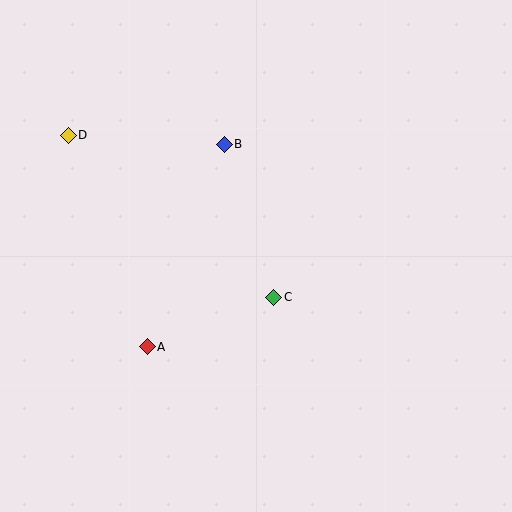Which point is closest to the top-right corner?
Point B is closest to the top-right corner.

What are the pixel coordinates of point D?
Point D is at (68, 135).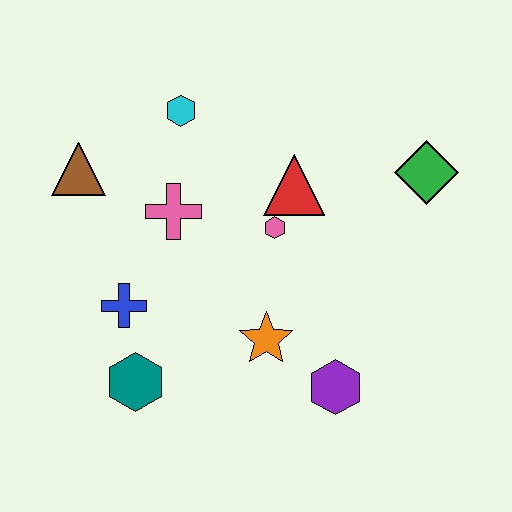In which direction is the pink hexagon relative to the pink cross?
The pink hexagon is to the right of the pink cross.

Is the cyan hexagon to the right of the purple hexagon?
No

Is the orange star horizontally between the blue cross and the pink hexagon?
Yes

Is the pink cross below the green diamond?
Yes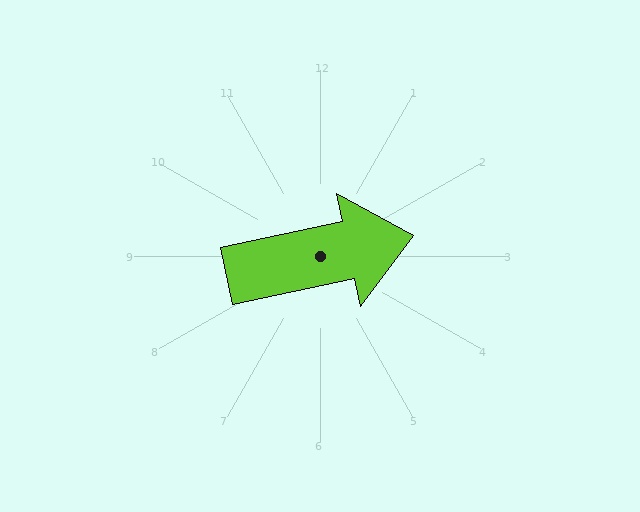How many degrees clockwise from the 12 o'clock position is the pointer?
Approximately 78 degrees.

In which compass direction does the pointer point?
East.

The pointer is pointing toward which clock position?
Roughly 3 o'clock.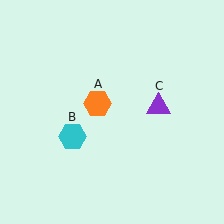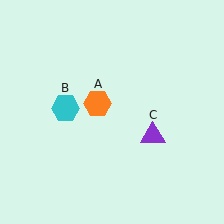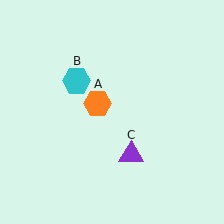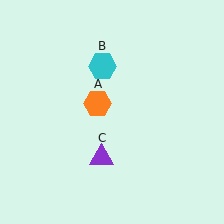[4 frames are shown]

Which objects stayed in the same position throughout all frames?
Orange hexagon (object A) remained stationary.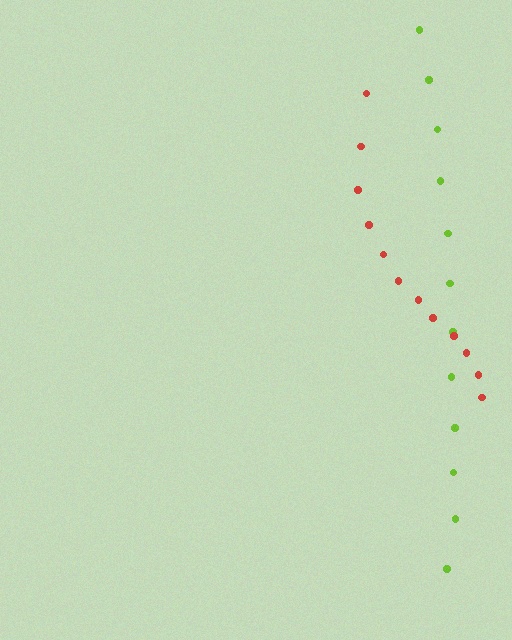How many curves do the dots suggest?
There are 2 distinct paths.